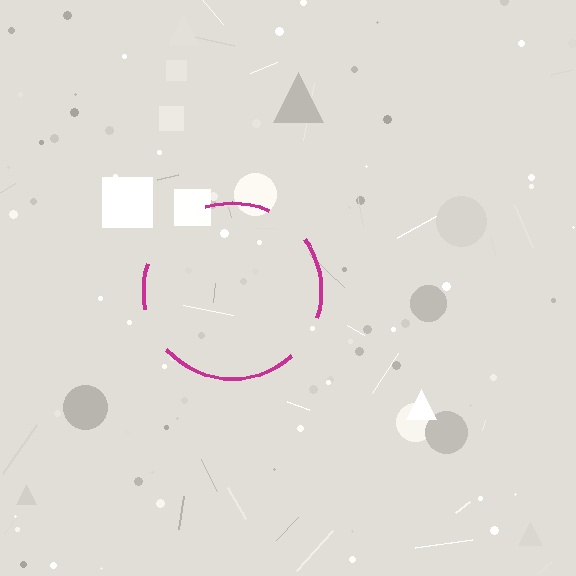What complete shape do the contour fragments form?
The contour fragments form a circle.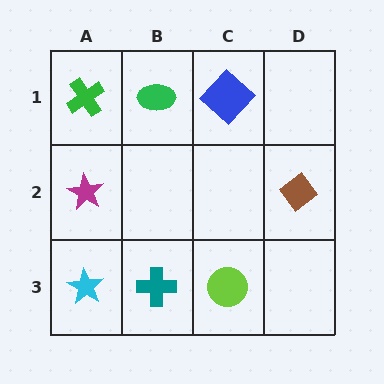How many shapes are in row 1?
3 shapes.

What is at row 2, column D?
A brown diamond.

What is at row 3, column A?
A cyan star.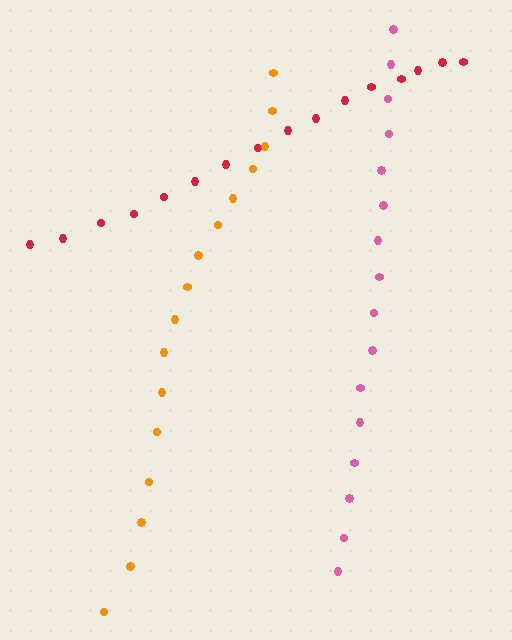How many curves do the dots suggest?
There are 3 distinct paths.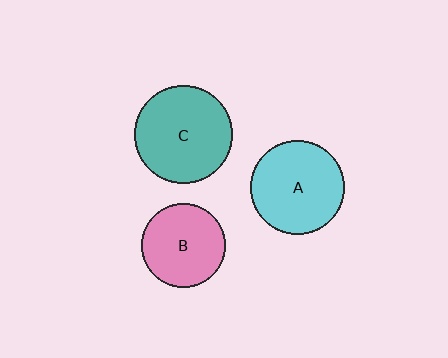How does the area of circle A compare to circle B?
Approximately 1.3 times.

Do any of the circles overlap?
No, none of the circles overlap.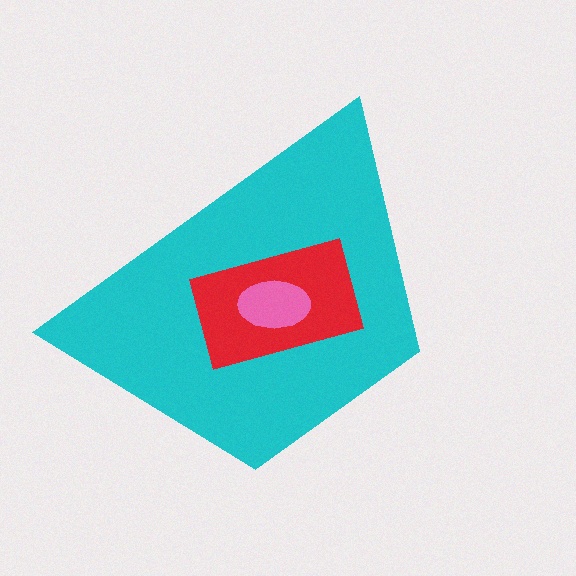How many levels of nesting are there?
3.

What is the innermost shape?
The pink ellipse.